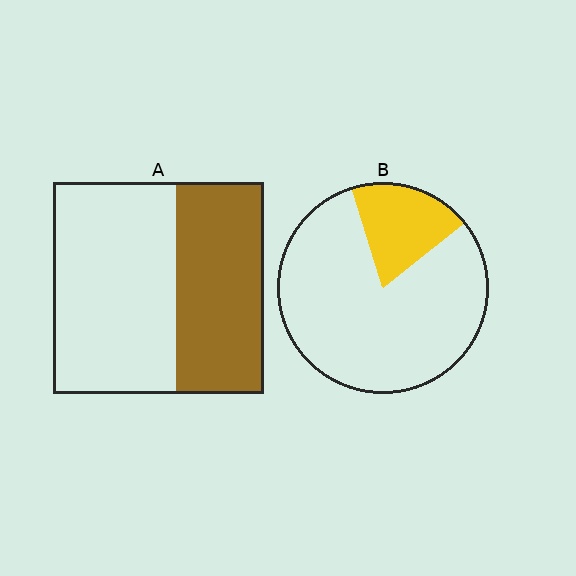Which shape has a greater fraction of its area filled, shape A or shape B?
Shape A.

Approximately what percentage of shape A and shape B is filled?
A is approximately 40% and B is approximately 20%.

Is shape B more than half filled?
No.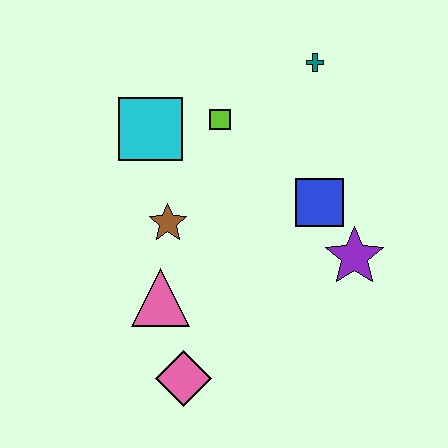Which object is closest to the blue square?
The purple star is closest to the blue square.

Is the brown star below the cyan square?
Yes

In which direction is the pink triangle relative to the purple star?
The pink triangle is to the left of the purple star.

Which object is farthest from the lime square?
The pink diamond is farthest from the lime square.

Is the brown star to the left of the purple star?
Yes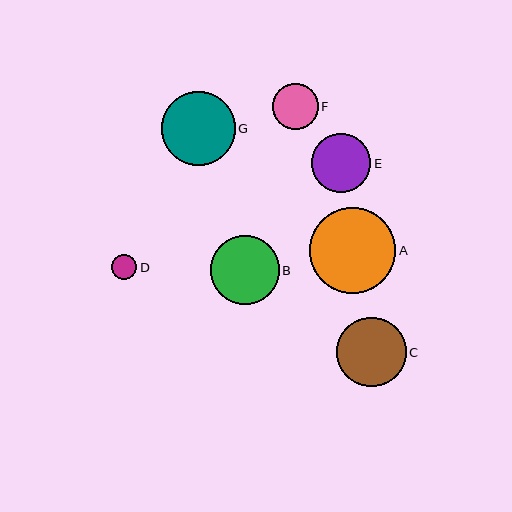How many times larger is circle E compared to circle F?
Circle E is approximately 1.3 times the size of circle F.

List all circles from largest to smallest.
From largest to smallest: A, G, C, B, E, F, D.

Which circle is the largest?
Circle A is the largest with a size of approximately 86 pixels.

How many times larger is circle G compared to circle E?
Circle G is approximately 1.2 times the size of circle E.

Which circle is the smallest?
Circle D is the smallest with a size of approximately 25 pixels.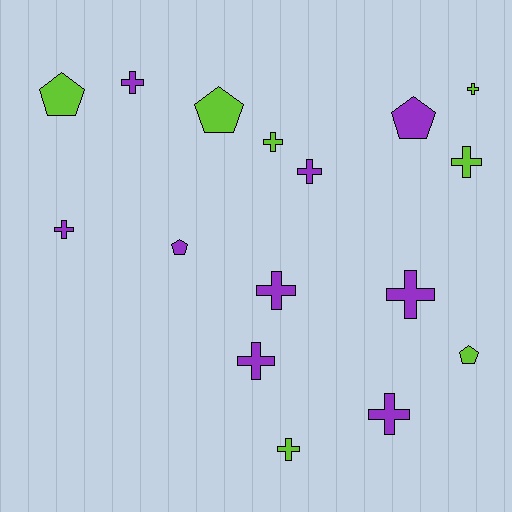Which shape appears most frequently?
Cross, with 11 objects.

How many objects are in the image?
There are 16 objects.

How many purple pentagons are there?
There are 2 purple pentagons.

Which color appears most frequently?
Purple, with 9 objects.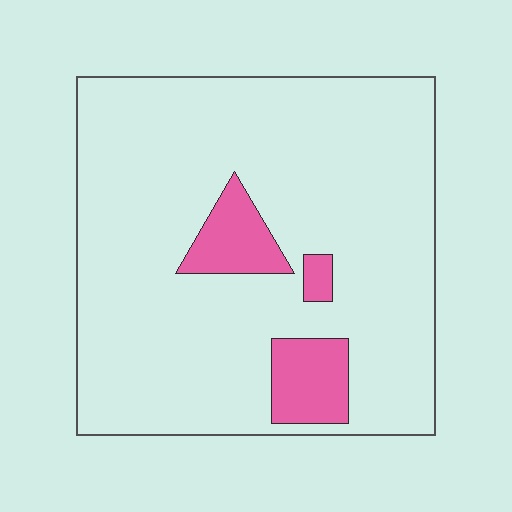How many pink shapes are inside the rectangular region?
3.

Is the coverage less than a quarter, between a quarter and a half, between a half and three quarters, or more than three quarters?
Less than a quarter.